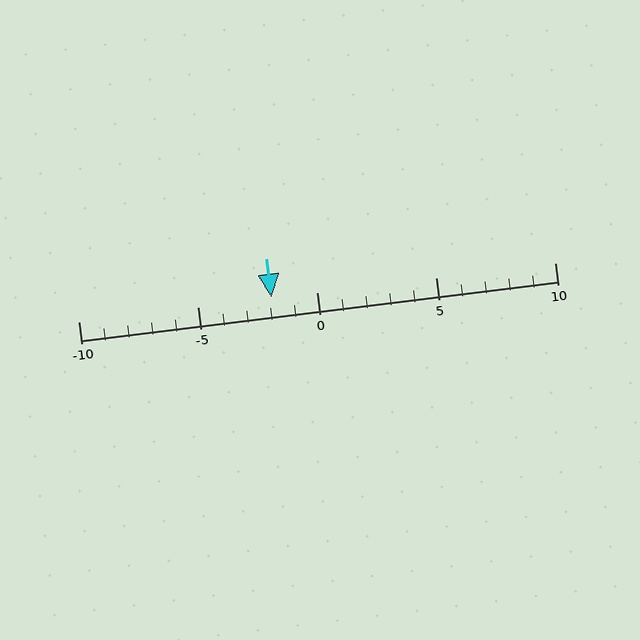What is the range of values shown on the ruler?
The ruler shows values from -10 to 10.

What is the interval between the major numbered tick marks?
The major tick marks are spaced 5 units apart.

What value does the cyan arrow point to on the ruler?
The cyan arrow points to approximately -2.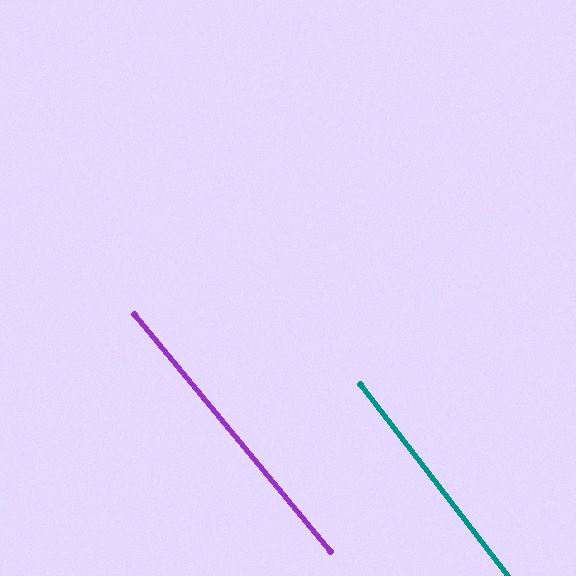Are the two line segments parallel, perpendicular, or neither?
Parallel — their directions differ by only 1.8°.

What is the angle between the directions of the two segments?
Approximately 2 degrees.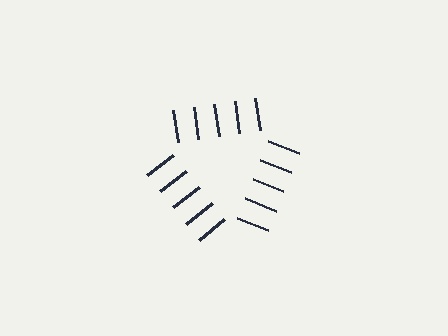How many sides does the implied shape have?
3 sides — the line-ends trace a triangle.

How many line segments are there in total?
15 — 5 along each of the 3 edges.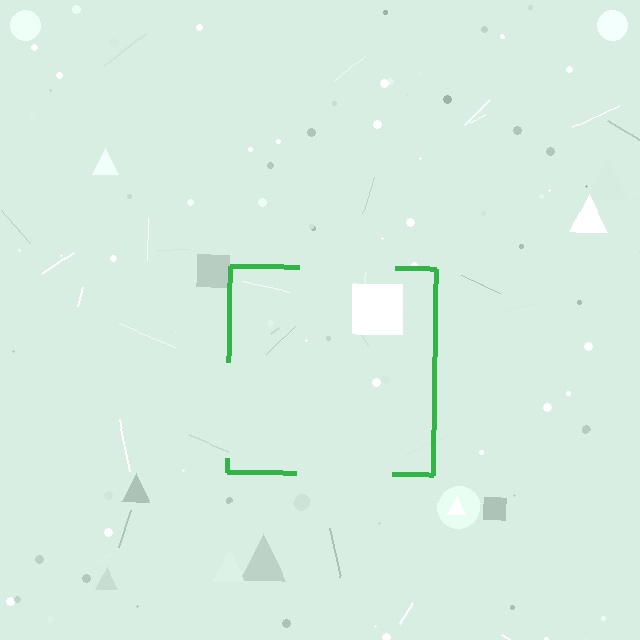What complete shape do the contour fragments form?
The contour fragments form a square.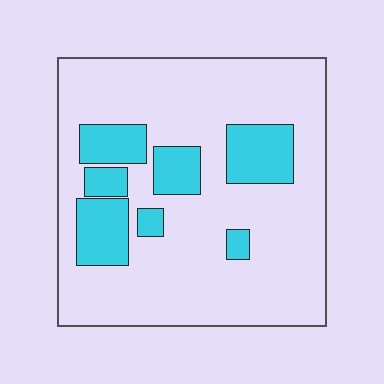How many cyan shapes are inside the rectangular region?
7.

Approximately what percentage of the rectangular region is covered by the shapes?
Approximately 20%.